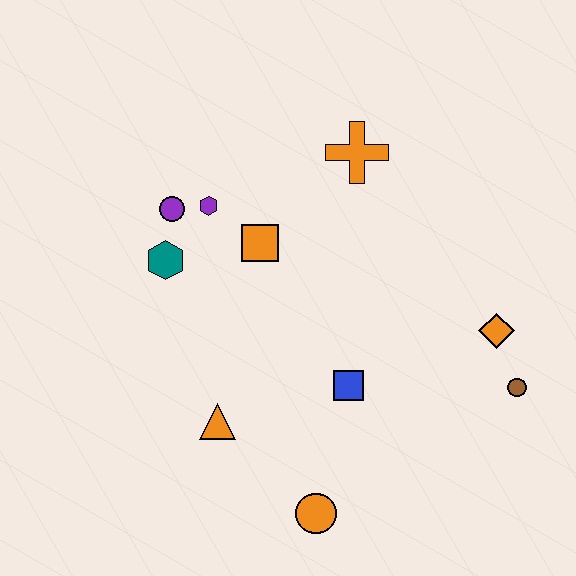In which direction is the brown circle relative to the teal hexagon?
The brown circle is to the right of the teal hexagon.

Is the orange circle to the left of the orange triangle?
No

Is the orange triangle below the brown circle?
Yes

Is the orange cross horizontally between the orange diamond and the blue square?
Yes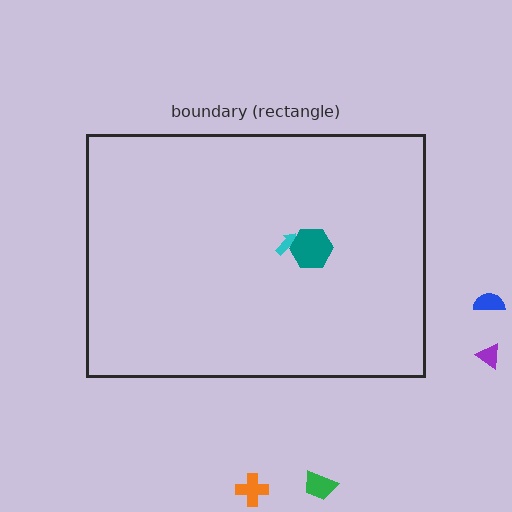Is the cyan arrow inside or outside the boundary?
Inside.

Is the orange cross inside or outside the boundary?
Outside.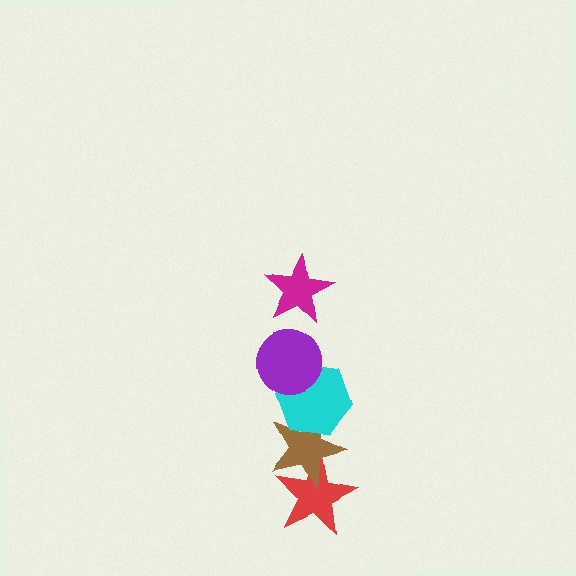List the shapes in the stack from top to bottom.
From top to bottom: the magenta star, the purple circle, the cyan hexagon, the brown star, the red star.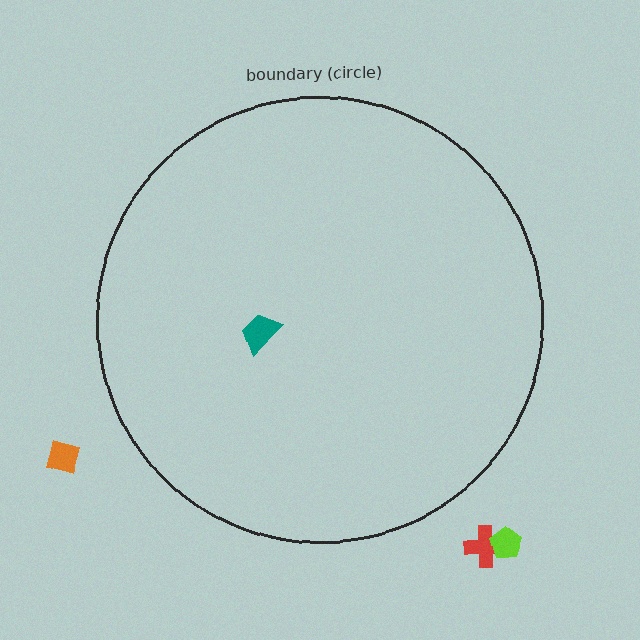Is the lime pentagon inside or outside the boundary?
Outside.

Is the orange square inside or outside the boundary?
Outside.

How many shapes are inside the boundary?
1 inside, 3 outside.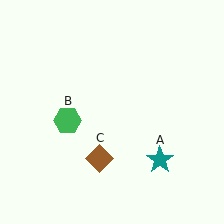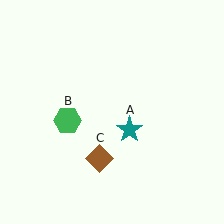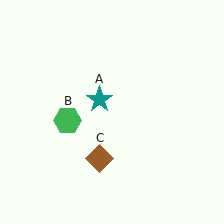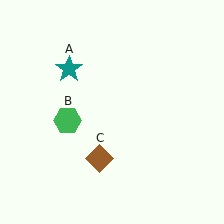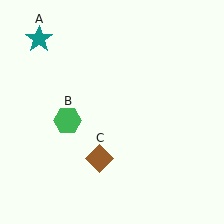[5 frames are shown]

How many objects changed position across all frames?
1 object changed position: teal star (object A).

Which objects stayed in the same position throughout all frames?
Green hexagon (object B) and brown diamond (object C) remained stationary.